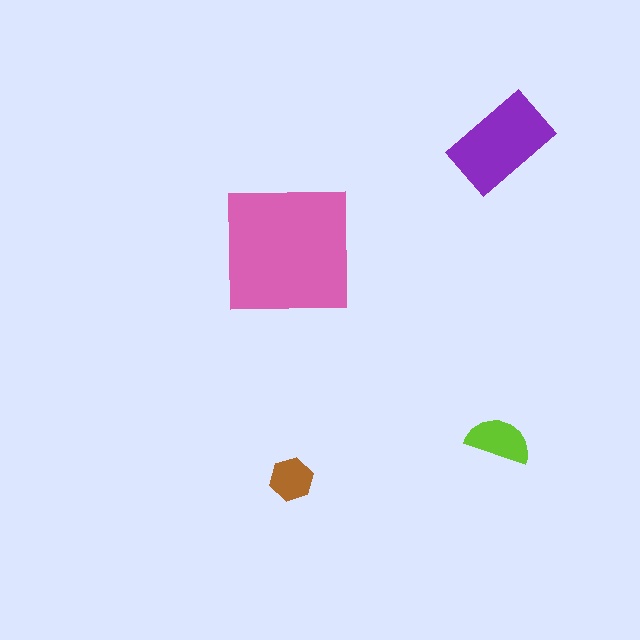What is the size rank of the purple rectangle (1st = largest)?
2nd.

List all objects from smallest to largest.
The brown hexagon, the lime semicircle, the purple rectangle, the pink square.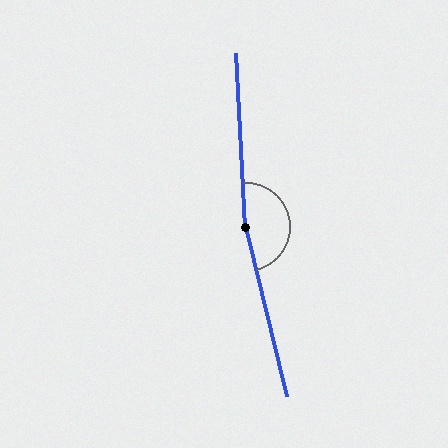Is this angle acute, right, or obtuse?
It is obtuse.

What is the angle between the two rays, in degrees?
Approximately 169 degrees.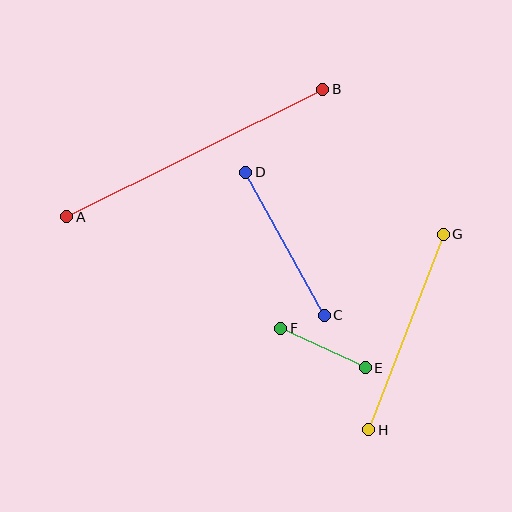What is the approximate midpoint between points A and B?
The midpoint is at approximately (195, 153) pixels.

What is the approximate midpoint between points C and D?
The midpoint is at approximately (285, 244) pixels.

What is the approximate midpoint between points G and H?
The midpoint is at approximately (406, 332) pixels.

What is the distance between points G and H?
The distance is approximately 209 pixels.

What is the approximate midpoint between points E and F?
The midpoint is at approximately (323, 348) pixels.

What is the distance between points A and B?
The distance is approximately 286 pixels.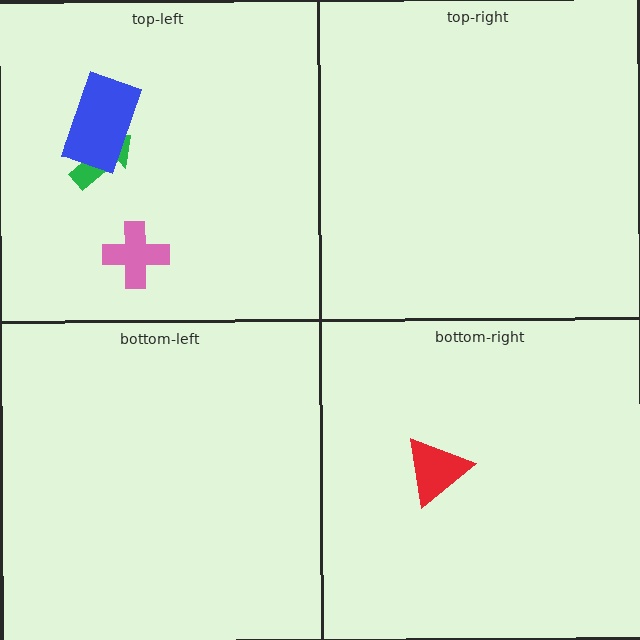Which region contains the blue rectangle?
The top-left region.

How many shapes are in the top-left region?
3.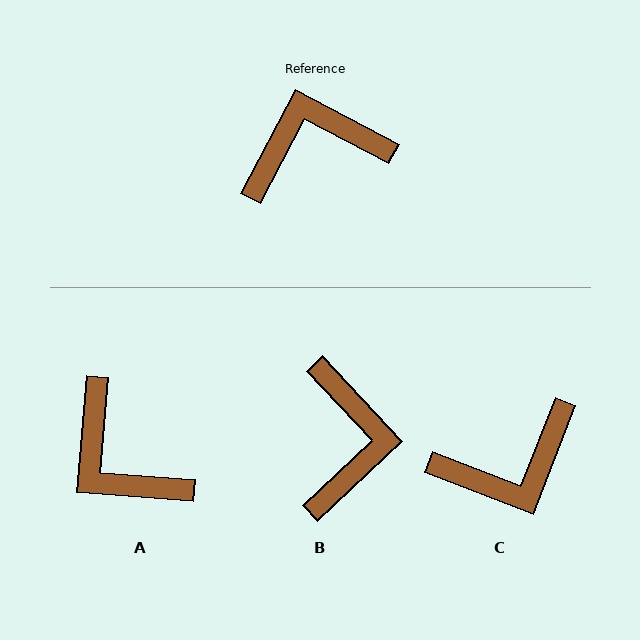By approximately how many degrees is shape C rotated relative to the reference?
Approximately 174 degrees clockwise.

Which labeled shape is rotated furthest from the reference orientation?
C, about 174 degrees away.